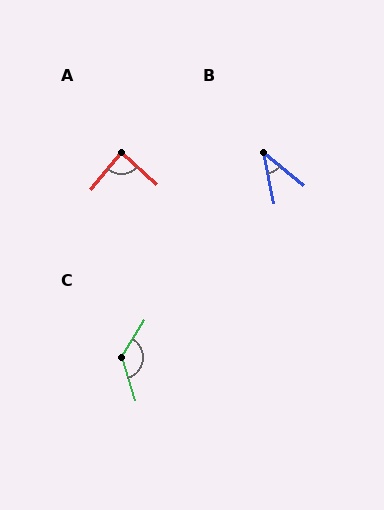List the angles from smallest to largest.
B (40°), A (88°), C (130°).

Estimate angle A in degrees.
Approximately 88 degrees.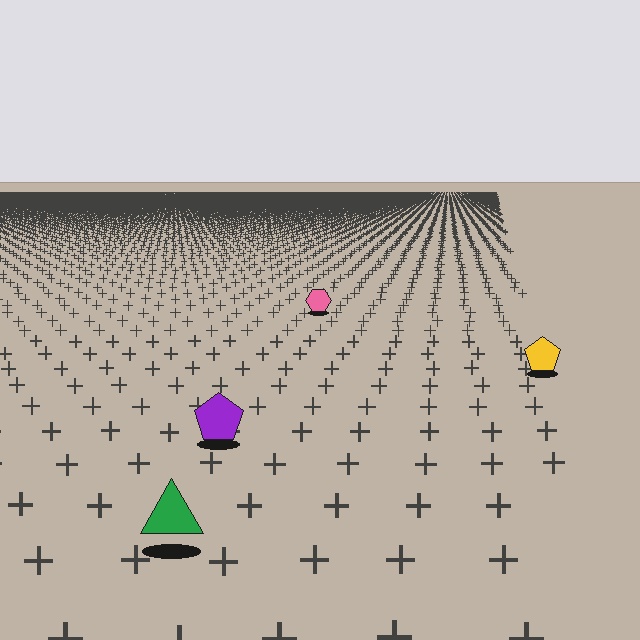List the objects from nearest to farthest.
From nearest to farthest: the green triangle, the purple pentagon, the yellow pentagon, the pink hexagon.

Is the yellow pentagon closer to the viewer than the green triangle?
No. The green triangle is closer — you can tell from the texture gradient: the ground texture is coarser near it.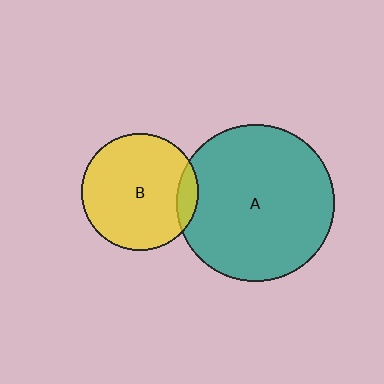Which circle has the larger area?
Circle A (teal).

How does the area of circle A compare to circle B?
Approximately 1.8 times.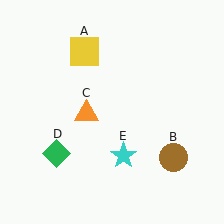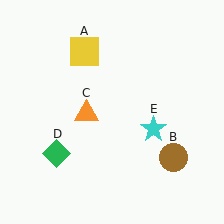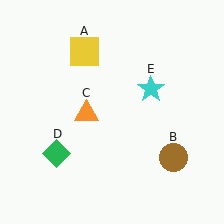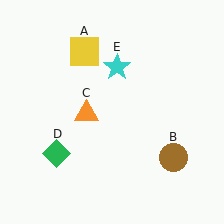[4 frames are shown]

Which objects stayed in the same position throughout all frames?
Yellow square (object A) and brown circle (object B) and orange triangle (object C) and green diamond (object D) remained stationary.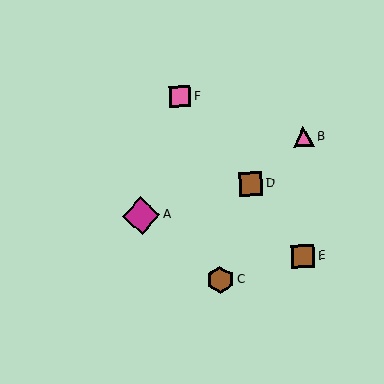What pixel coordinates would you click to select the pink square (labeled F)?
Click at (180, 97) to select the pink square F.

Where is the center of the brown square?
The center of the brown square is at (250, 184).